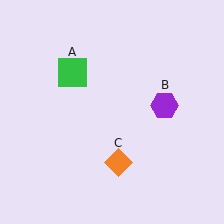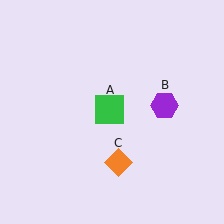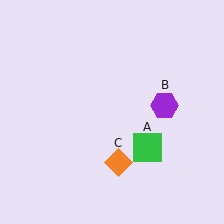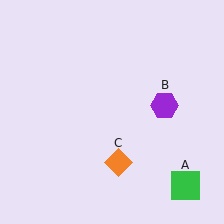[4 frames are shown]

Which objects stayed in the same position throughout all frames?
Purple hexagon (object B) and orange diamond (object C) remained stationary.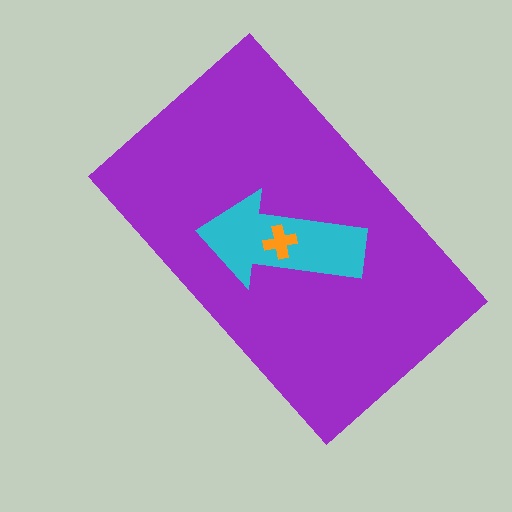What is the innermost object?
The orange cross.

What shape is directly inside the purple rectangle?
The cyan arrow.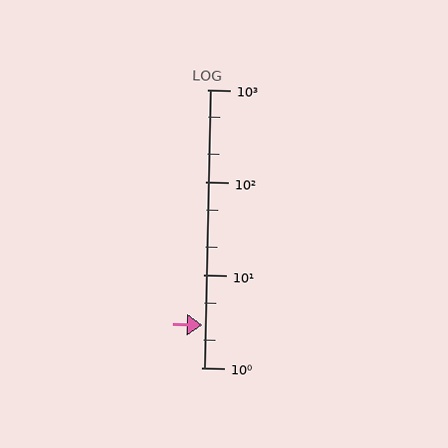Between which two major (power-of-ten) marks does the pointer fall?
The pointer is between 1 and 10.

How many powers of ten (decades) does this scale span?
The scale spans 3 decades, from 1 to 1000.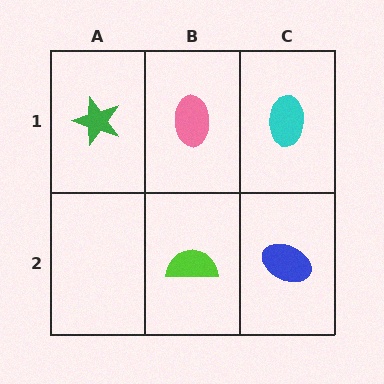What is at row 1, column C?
A cyan ellipse.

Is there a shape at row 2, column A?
No, that cell is empty.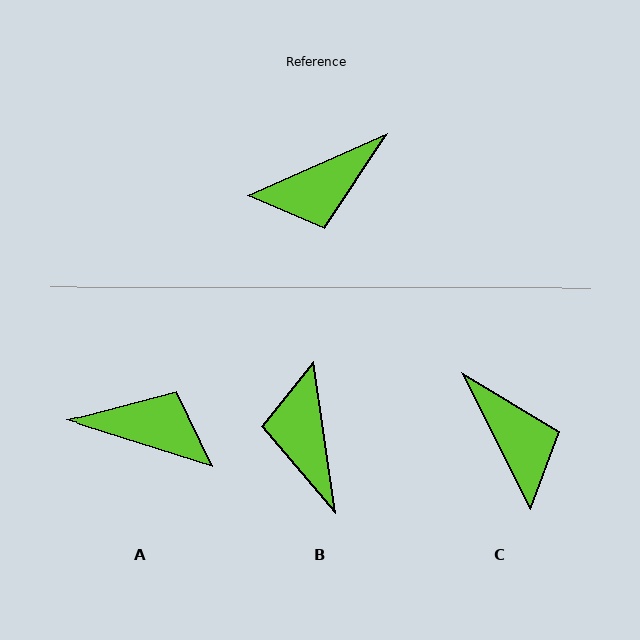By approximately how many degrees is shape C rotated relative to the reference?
Approximately 93 degrees counter-clockwise.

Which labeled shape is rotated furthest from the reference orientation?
A, about 139 degrees away.